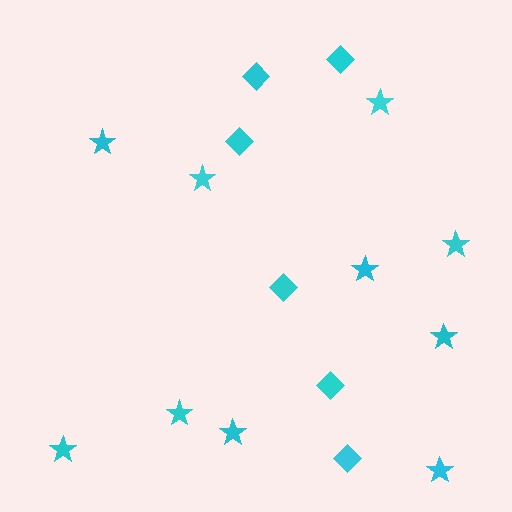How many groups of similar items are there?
There are 2 groups: one group of diamonds (6) and one group of stars (10).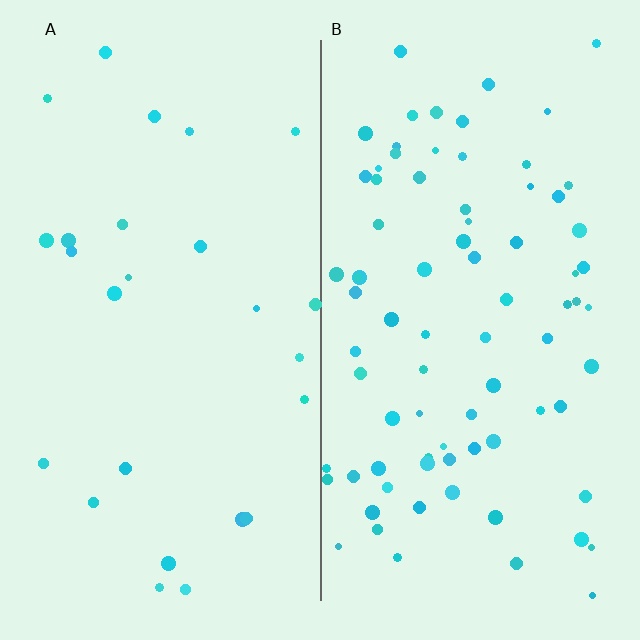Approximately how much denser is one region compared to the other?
Approximately 3.1× — region B over region A.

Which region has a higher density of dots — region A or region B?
B (the right).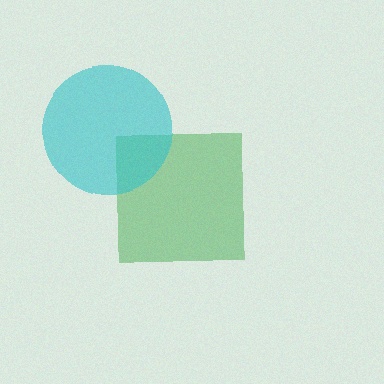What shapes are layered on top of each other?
The layered shapes are: a green square, a cyan circle.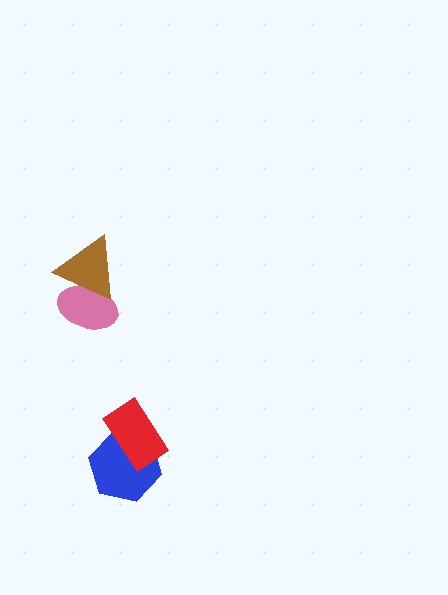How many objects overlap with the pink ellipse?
1 object overlaps with the pink ellipse.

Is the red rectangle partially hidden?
No, no other shape covers it.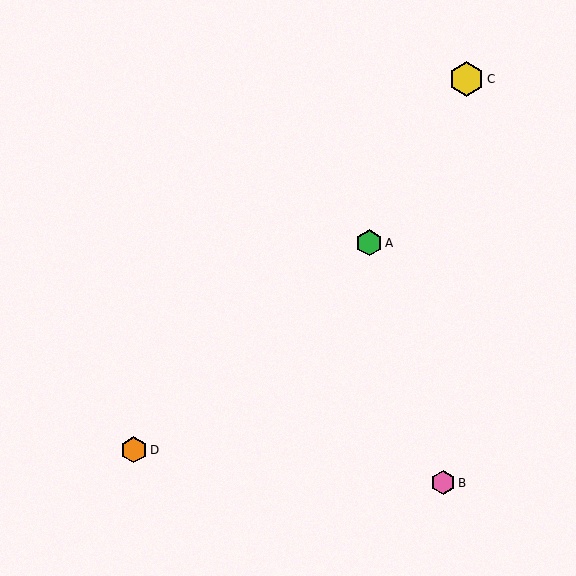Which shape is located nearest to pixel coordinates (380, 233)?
The green hexagon (labeled A) at (369, 243) is nearest to that location.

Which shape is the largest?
The yellow hexagon (labeled C) is the largest.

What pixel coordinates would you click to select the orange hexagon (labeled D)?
Click at (134, 450) to select the orange hexagon D.